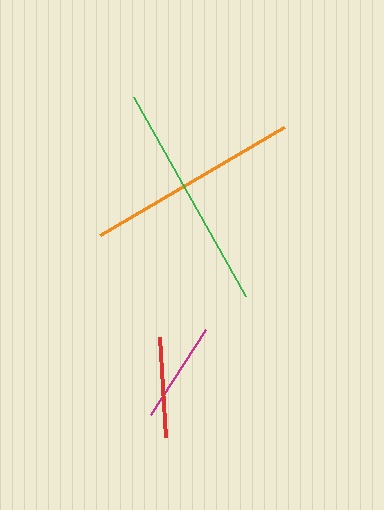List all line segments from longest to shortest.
From longest to shortest: green, orange, magenta, red.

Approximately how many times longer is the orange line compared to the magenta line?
The orange line is approximately 2.1 times the length of the magenta line.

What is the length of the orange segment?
The orange segment is approximately 213 pixels long.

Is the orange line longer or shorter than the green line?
The green line is longer than the orange line.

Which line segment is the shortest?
The red line is the shortest at approximately 100 pixels.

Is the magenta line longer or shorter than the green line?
The green line is longer than the magenta line.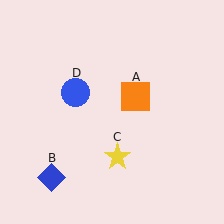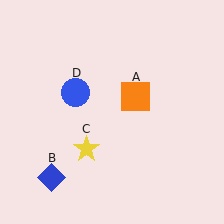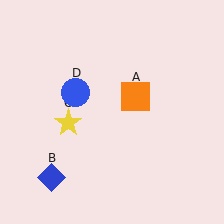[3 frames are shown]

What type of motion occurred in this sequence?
The yellow star (object C) rotated clockwise around the center of the scene.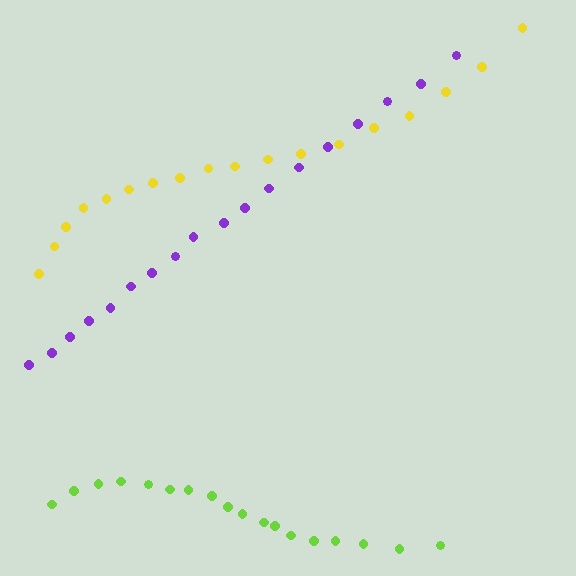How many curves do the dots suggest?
There are 3 distinct paths.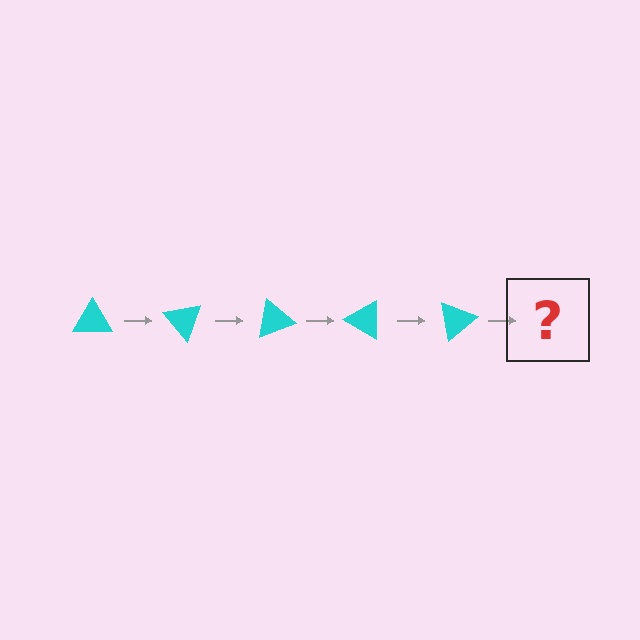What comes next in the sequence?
The next element should be a cyan triangle rotated 250 degrees.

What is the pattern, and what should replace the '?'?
The pattern is that the triangle rotates 50 degrees each step. The '?' should be a cyan triangle rotated 250 degrees.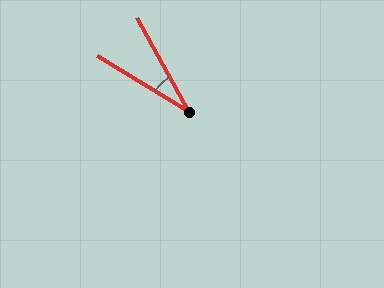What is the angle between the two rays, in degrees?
Approximately 30 degrees.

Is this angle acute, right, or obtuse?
It is acute.